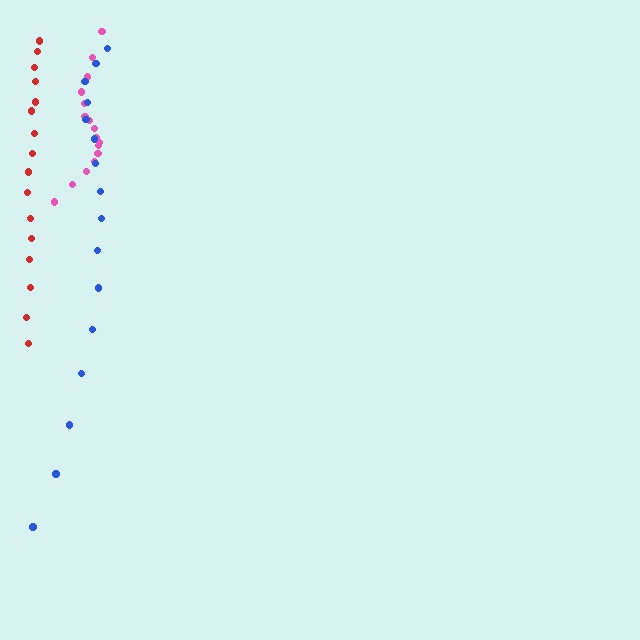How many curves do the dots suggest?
There are 3 distinct paths.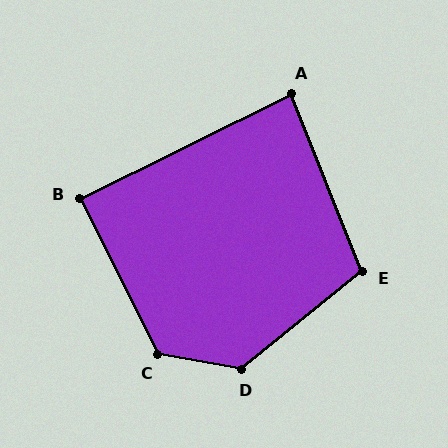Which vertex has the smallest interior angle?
A, at approximately 85 degrees.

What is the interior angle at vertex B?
Approximately 90 degrees (approximately right).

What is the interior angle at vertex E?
Approximately 107 degrees (obtuse).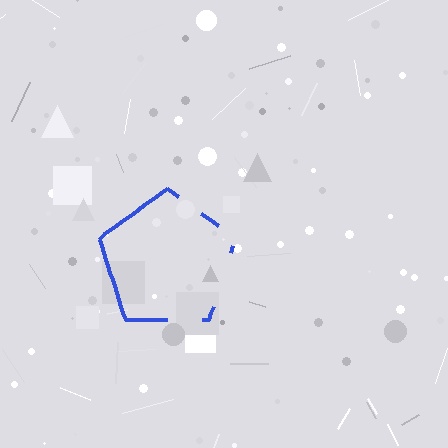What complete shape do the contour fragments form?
The contour fragments form a pentagon.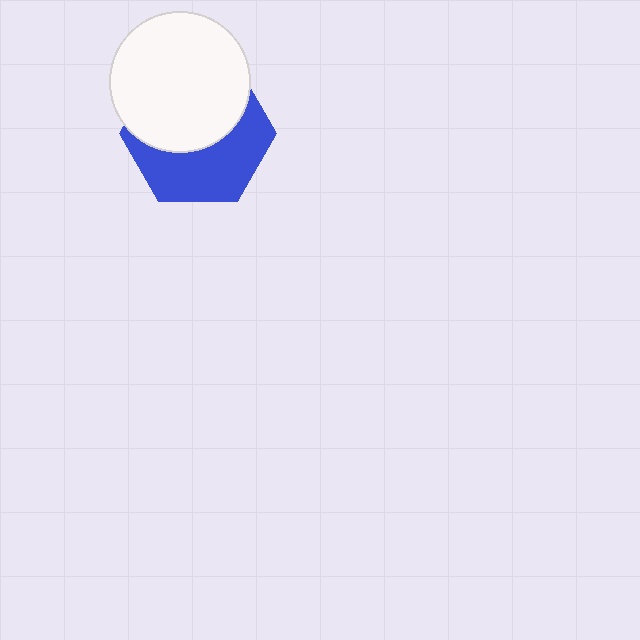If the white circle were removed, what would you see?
You would see the complete blue hexagon.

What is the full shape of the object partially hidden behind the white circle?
The partially hidden object is a blue hexagon.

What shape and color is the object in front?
The object in front is a white circle.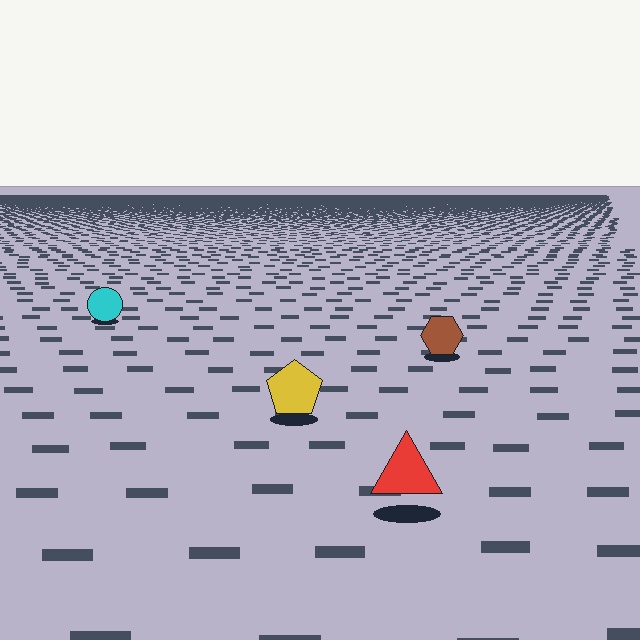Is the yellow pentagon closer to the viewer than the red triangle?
No. The red triangle is closer — you can tell from the texture gradient: the ground texture is coarser near it.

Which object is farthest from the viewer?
The cyan circle is farthest from the viewer. It appears smaller and the ground texture around it is denser.